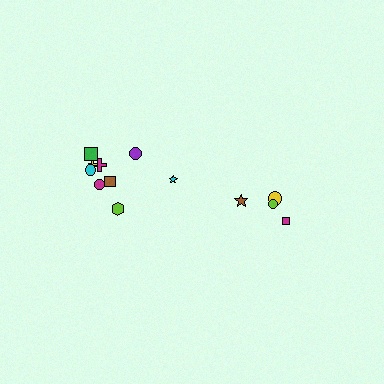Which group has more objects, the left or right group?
The left group.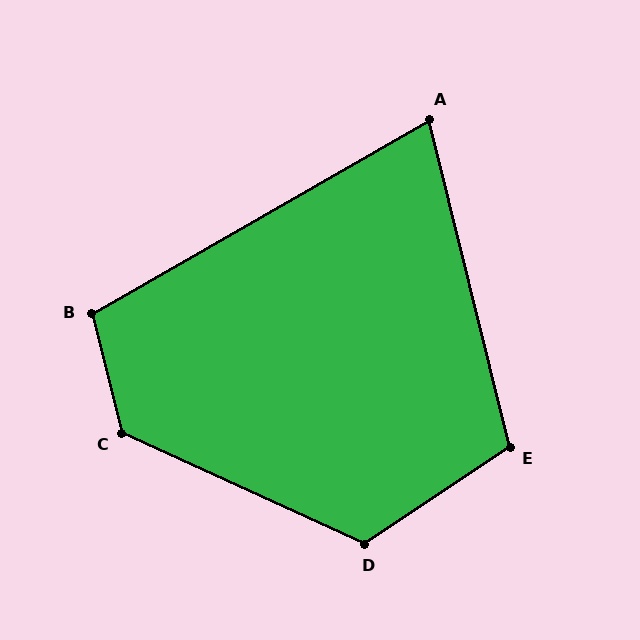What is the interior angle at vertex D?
Approximately 122 degrees (obtuse).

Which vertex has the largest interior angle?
C, at approximately 129 degrees.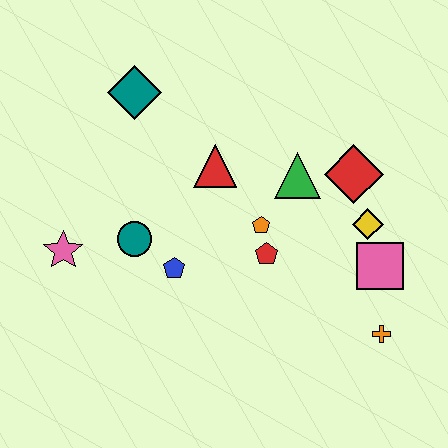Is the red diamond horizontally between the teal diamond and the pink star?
No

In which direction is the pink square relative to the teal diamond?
The pink square is to the right of the teal diamond.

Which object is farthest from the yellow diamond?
The pink star is farthest from the yellow diamond.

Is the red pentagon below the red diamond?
Yes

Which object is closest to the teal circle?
The blue pentagon is closest to the teal circle.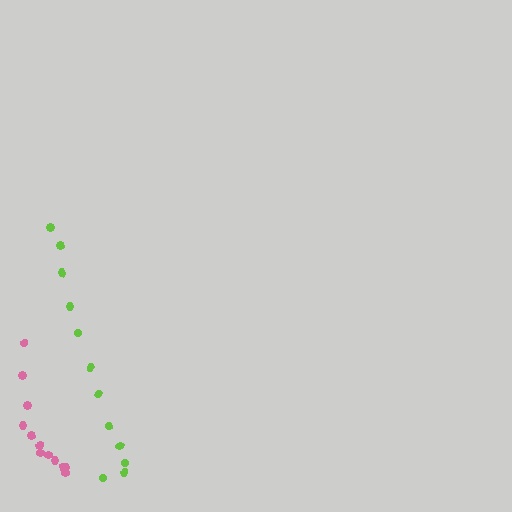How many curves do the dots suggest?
There are 2 distinct paths.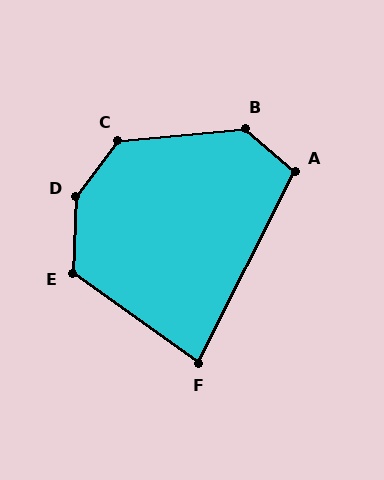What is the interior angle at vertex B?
Approximately 133 degrees (obtuse).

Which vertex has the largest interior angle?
D, at approximately 146 degrees.